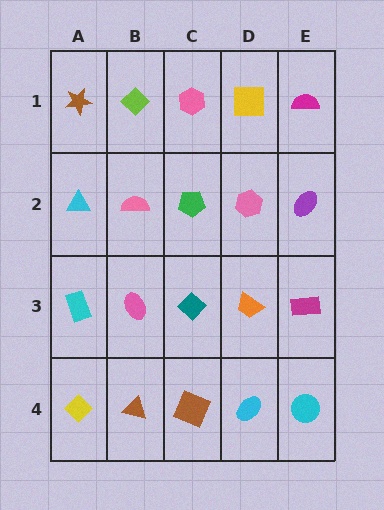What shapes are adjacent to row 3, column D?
A pink hexagon (row 2, column D), a cyan ellipse (row 4, column D), a teal diamond (row 3, column C), a magenta rectangle (row 3, column E).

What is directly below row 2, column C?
A teal diamond.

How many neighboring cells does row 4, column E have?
2.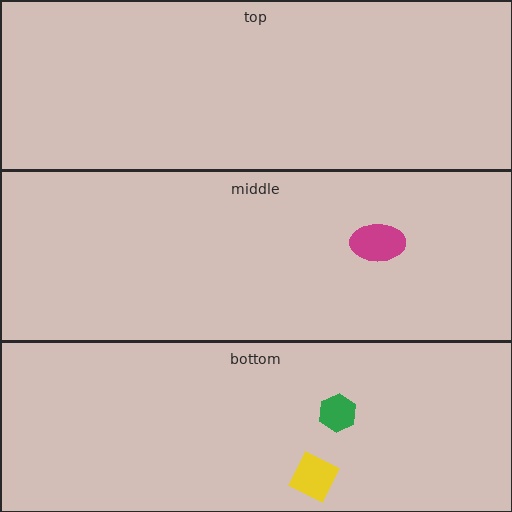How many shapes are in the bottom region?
2.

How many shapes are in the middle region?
1.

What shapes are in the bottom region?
The yellow square, the green hexagon.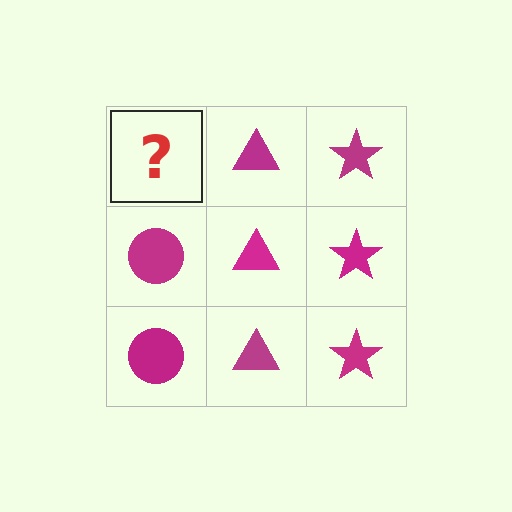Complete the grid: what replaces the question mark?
The question mark should be replaced with a magenta circle.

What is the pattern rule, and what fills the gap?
The rule is that each column has a consistent shape. The gap should be filled with a magenta circle.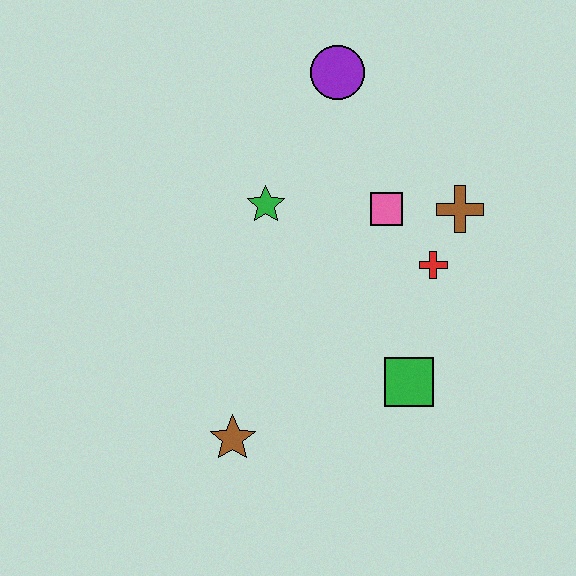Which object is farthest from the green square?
The purple circle is farthest from the green square.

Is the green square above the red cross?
No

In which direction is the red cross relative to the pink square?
The red cross is below the pink square.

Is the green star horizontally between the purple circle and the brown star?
Yes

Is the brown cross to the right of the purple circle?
Yes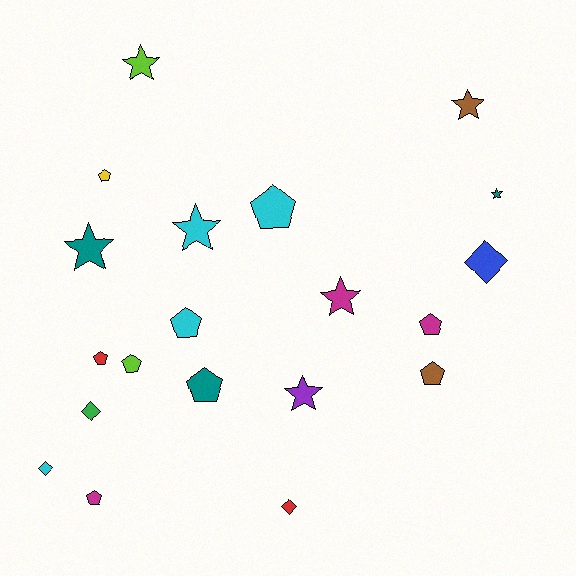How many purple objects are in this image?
There is 1 purple object.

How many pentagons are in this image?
There are 9 pentagons.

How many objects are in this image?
There are 20 objects.